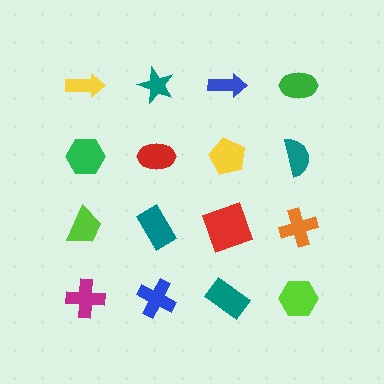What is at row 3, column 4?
An orange cross.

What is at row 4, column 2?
A blue cross.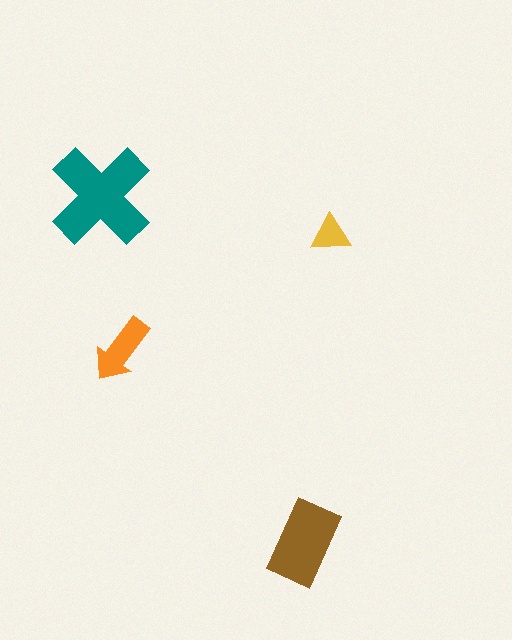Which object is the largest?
The teal cross.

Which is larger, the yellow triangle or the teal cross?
The teal cross.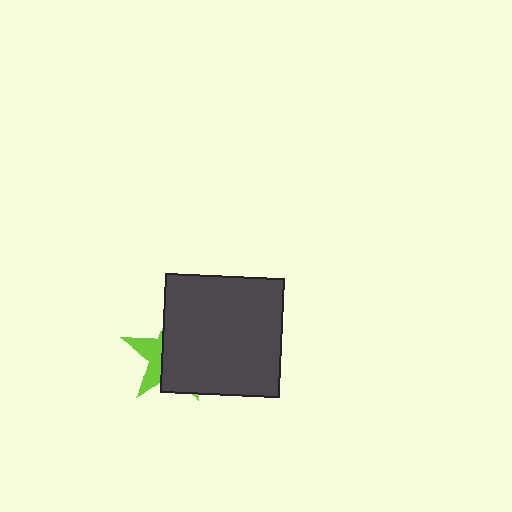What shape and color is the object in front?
The object in front is a dark gray square.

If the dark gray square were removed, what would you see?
You would see the complete lime star.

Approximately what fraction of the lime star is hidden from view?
Roughly 67% of the lime star is hidden behind the dark gray square.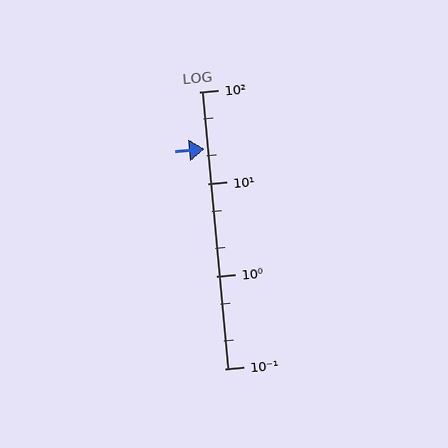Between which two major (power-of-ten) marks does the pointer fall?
The pointer is between 10 and 100.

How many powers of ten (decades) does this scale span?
The scale spans 3 decades, from 0.1 to 100.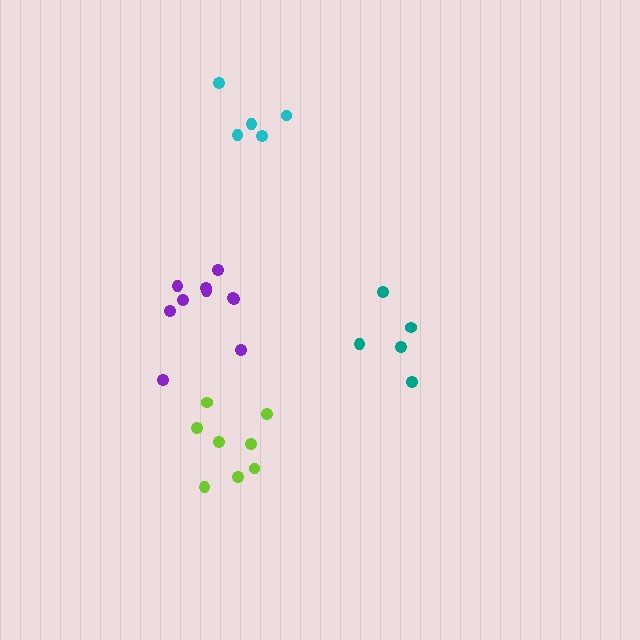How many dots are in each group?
Group 1: 10 dots, Group 2: 5 dots, Group 3: 5 dots, Group 4: 8 dots (28 total).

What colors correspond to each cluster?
The clusters are colored: purple, teal, cyan, lime.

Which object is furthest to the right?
The teal cluster is rightmost.